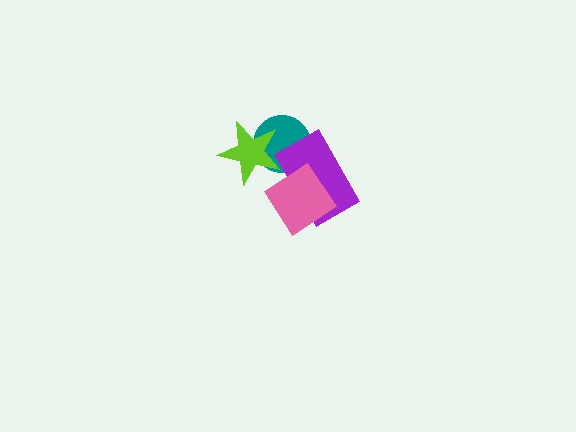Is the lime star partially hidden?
No, no other shape covers it.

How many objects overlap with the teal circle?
2 objects overlap with the teal circle.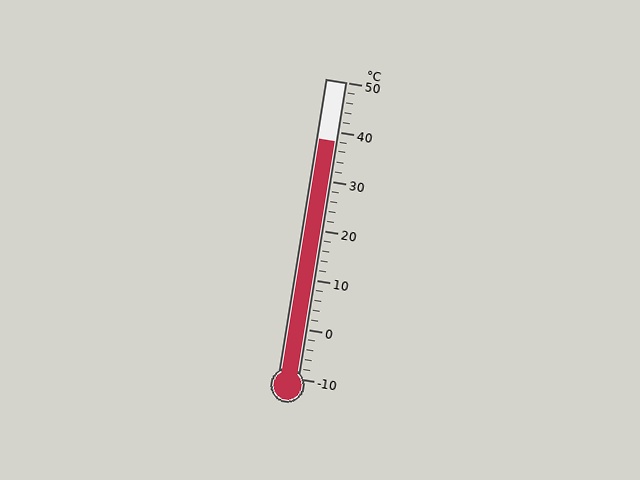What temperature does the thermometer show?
The thermometer shows approximately 38°C.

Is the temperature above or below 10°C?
The temperature is above 10°C.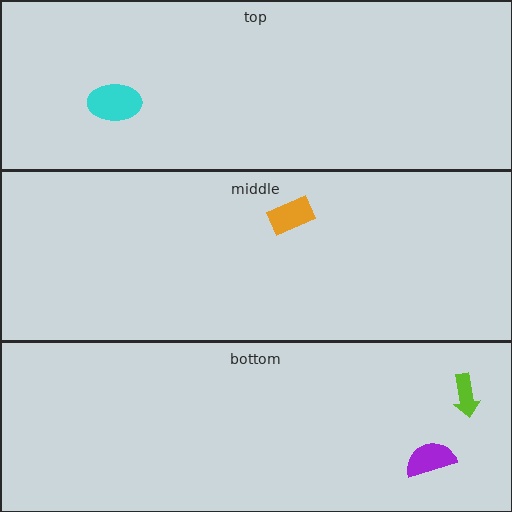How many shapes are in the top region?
1.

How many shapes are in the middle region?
1.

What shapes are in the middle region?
The orange rectangle.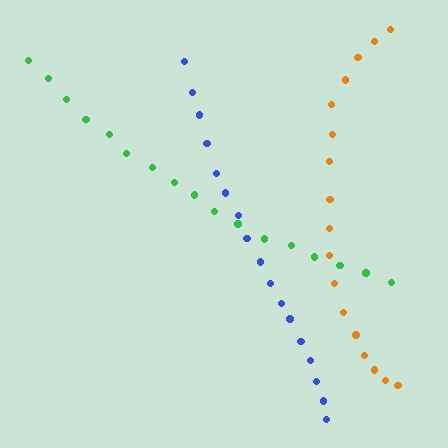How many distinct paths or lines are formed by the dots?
There are 3 distinct paths.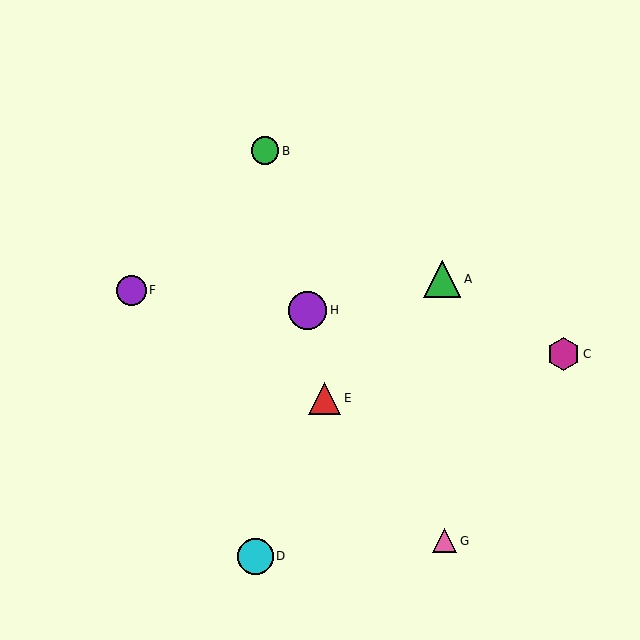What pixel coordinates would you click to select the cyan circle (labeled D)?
Click at (255, 556) to select the cyan circle D.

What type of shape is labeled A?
Shape A is a green triangle.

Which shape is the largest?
The purple circle (labeled H) is the largest.